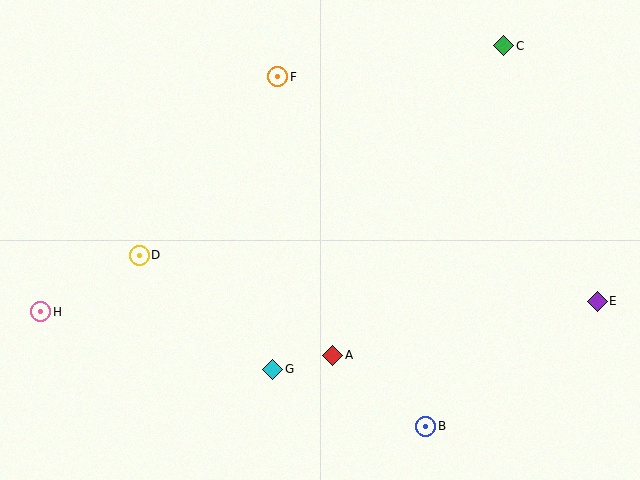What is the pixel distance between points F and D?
The distance between F and D is 226 pixels.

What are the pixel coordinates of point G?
Point G is at (272, 369).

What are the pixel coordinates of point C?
Point C is at (504, 46).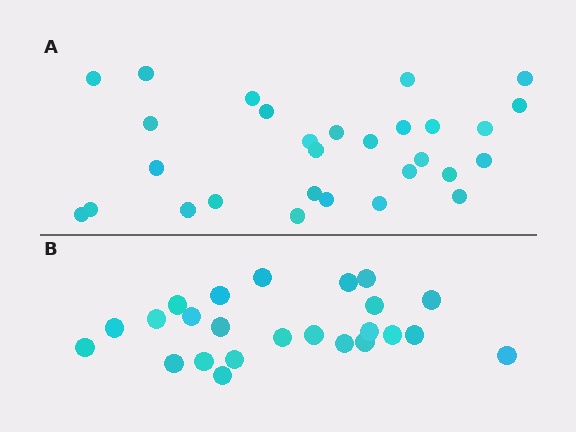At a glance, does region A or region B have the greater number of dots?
Region A (the top region) has more dots.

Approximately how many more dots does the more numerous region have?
Region A has about 5 more dots than region B.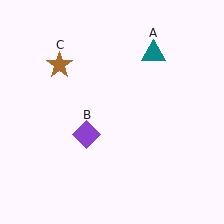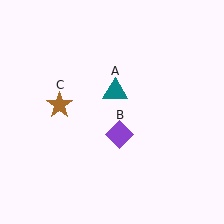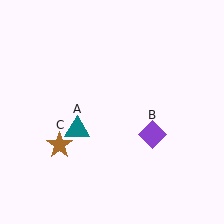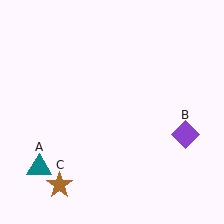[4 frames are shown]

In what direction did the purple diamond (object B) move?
The purple diamond (object B) moved right.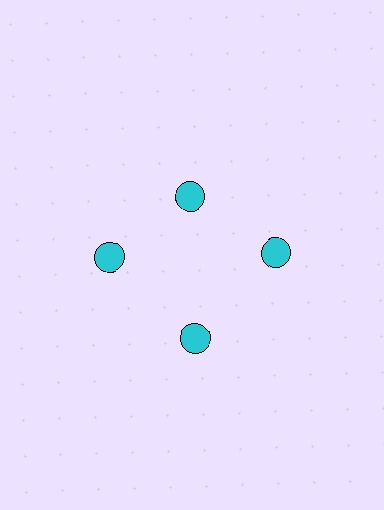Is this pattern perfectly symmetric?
No. The 4 cyan circles are arranged in a ring, but one element near the 12 o'clock position is pulled inward toward the center, breaking the 4-fold rotational symmetry.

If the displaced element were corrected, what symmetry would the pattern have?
It would have 4-fold rotational symmetry — the pattern would map onto itself every 90 degrees.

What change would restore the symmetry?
The symmetry would be restored by moving it outward, back onto the ring so that all 4 circles sit at equal angles and equal distance from the center.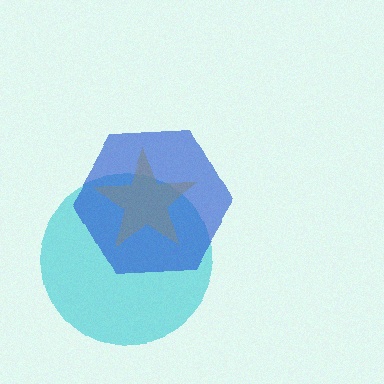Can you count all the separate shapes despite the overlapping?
Yes, there are 3 separate shapes.